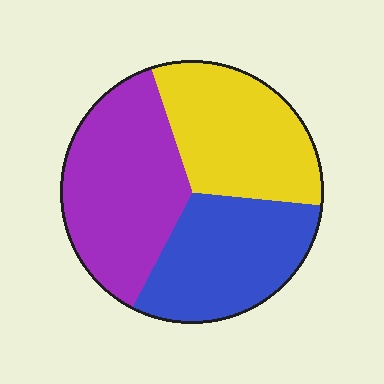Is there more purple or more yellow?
Purple.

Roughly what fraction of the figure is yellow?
Yellow takes up between a sixth and a third of the figure.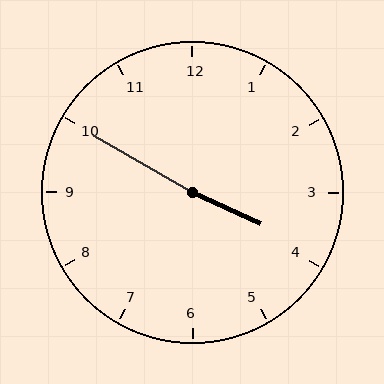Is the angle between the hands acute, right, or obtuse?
It is obtuse.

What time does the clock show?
3:50.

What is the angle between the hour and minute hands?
Approximately 175 degrees.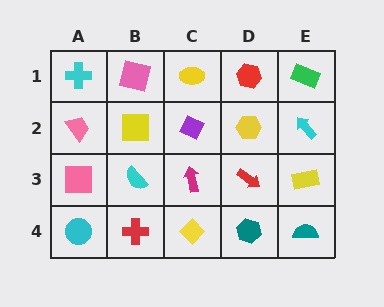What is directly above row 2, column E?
A green rectangle.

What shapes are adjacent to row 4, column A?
A pink square (row 3, column A), a red cross (row 4, column B).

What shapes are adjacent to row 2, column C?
A yellow ellipse (row 1, column C), a magenta arrow (row 3, column C), a yellow square (row 2, column B), a yellow hexagon (row 2, column D).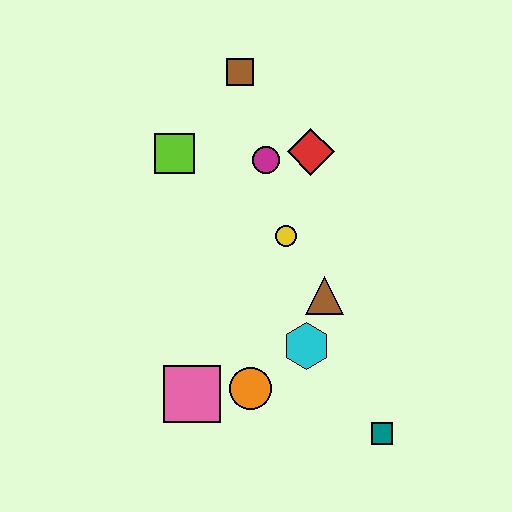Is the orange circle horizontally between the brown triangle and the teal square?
No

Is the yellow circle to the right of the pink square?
Yes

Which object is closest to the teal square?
The cyan hexagon is closest to the teal square.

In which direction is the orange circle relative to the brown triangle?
The orange circle is below the brown triangle.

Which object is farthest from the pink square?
The brown square is farthest from the pink square.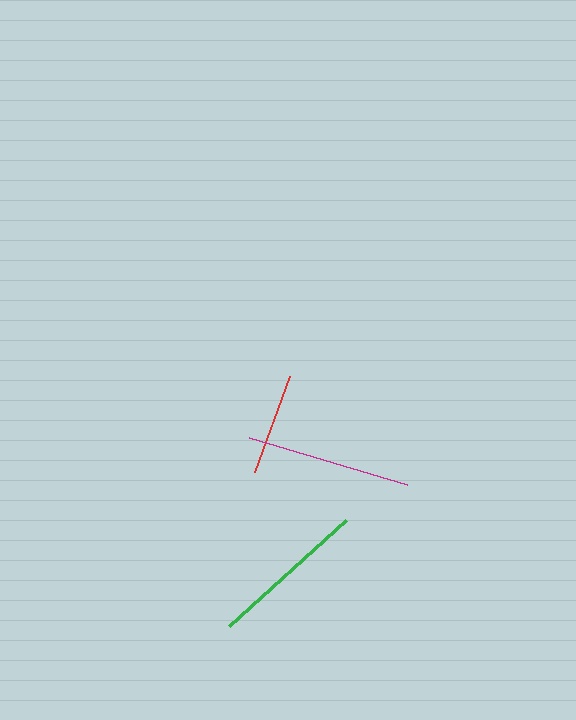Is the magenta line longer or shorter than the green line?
The magenta line is longer than the green line.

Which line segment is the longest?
The magenta line is the longest at approximately 165 pixels.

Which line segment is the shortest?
The red line is the shortest at approximately 102 pixels.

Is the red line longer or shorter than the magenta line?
The magenta line is longer than the red line.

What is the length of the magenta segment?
The magenta segment is approximately 165 pixels long.